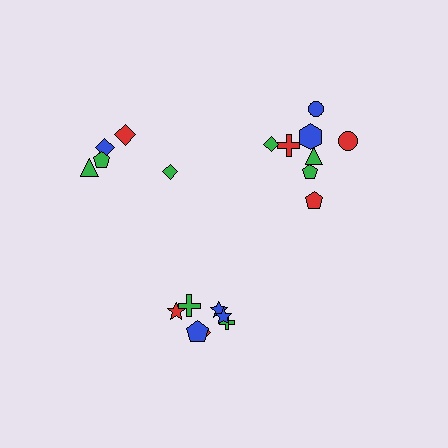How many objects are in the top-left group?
There are 5 objects.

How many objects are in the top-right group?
There are 8 objects.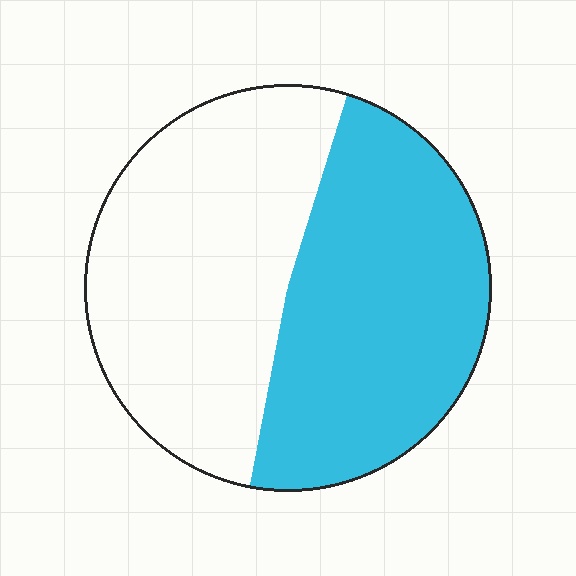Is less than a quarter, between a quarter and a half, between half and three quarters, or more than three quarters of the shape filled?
Between a quarter and a half.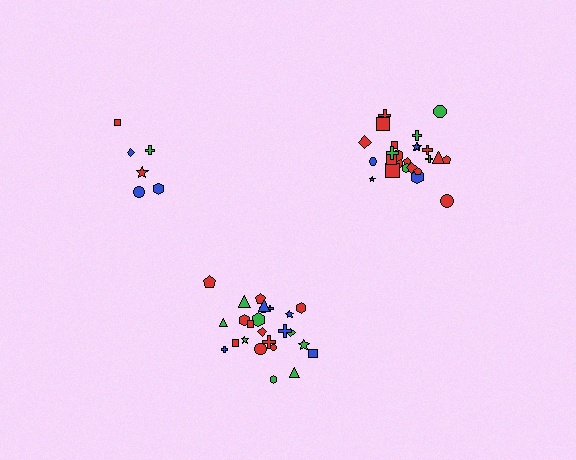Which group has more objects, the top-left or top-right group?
The top-right group.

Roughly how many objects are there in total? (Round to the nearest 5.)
Roughly 55 objects in total.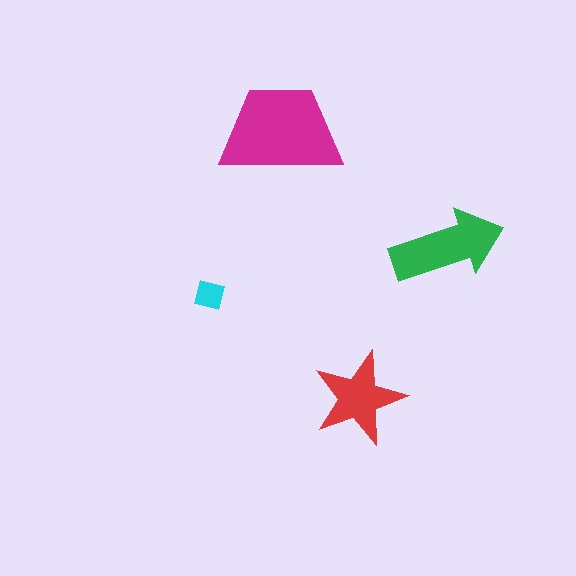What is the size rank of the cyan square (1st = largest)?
4th.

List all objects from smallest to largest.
The cyan square, the red star, the green arrow, the magenta trapezoid.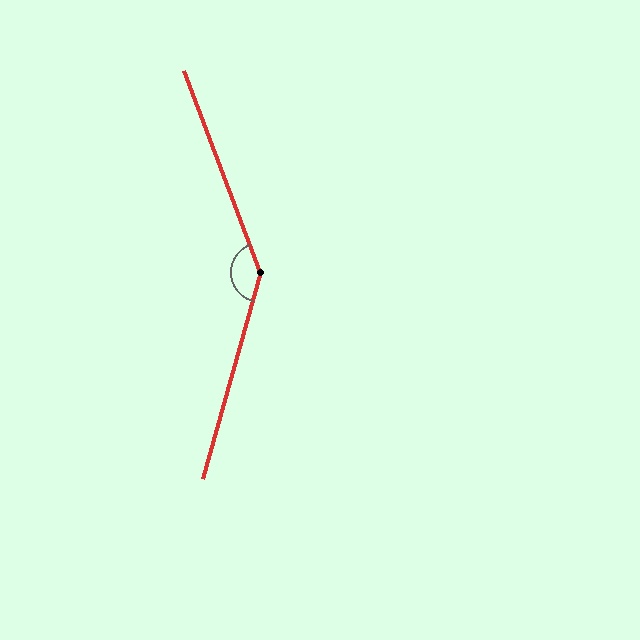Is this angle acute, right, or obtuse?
It is obtuse.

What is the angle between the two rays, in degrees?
Approximately 144 degrees.